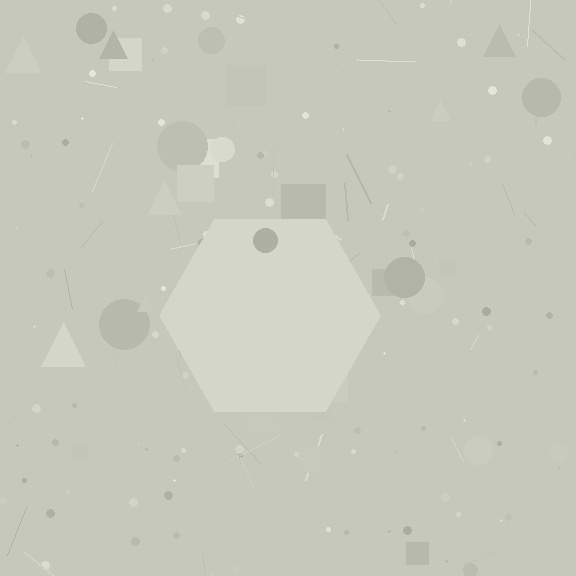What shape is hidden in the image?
A hexagon is hidden in the image.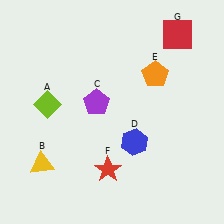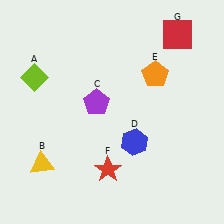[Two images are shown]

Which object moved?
The lime diamond (A) moved up.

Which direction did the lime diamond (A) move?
The lime diamond (A) moved up.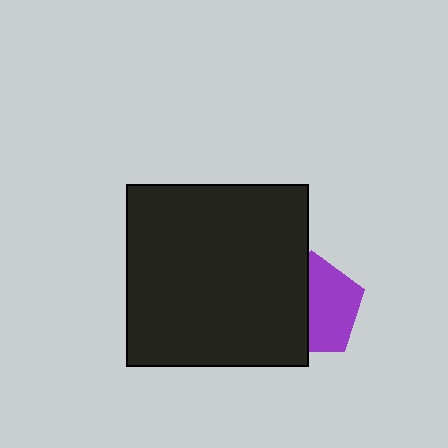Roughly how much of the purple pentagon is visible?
About half of it is visible (roughly 52%).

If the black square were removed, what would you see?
You would see the complete purple pentagon.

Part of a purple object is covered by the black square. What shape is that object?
It is a pentagon.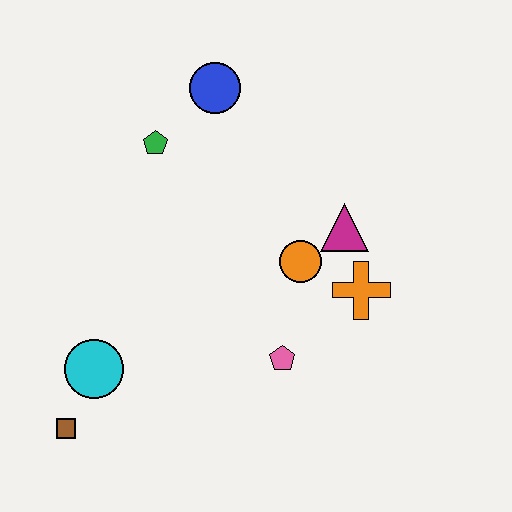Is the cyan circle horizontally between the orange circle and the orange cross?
No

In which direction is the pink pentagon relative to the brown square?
The pink pentagon is to the right of the brown square.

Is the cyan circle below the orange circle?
Yes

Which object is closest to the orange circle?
The magenta triangle is closest to the orange circle.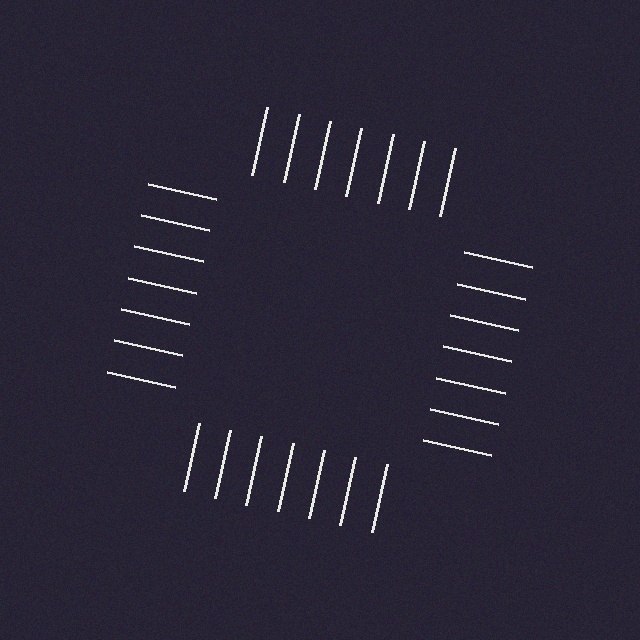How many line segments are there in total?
28 — 7 along each of the 4 edges.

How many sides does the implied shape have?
4 sides — the line-ends trace a square.